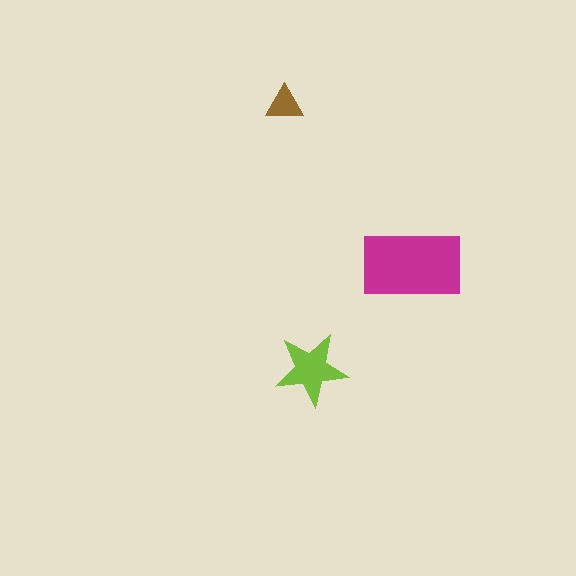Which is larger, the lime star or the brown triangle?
The lime star.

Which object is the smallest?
The brown triangle.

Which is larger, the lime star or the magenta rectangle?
The magenta rectangle.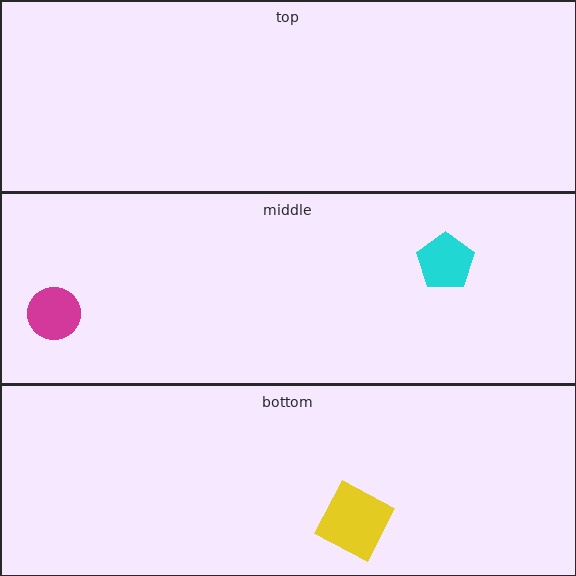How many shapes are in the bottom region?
1.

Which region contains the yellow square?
The bottom region.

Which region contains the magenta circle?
The middle region.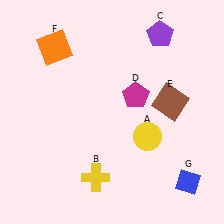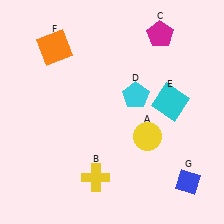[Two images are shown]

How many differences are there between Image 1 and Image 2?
There are 3 differences between the two images.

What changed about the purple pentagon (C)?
In Image 1, C is purple. In Image 2, it changed to magenta.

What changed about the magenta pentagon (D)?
In Image 1, D is magenta. In Image 2, it changed to cyan.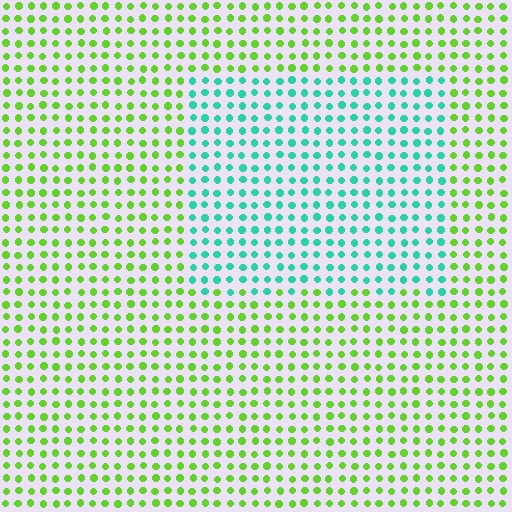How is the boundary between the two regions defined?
The boundary is defined purely by a slight shift in hue (about 64 degrees). Spacing, size, and orientation are identical on both sides.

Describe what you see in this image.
The image is filled with small lime elements in a uniform arrangement. A rectangle-shaped region is visible where the elements are tinted to a slightly different hue, forming a subtle color boundary.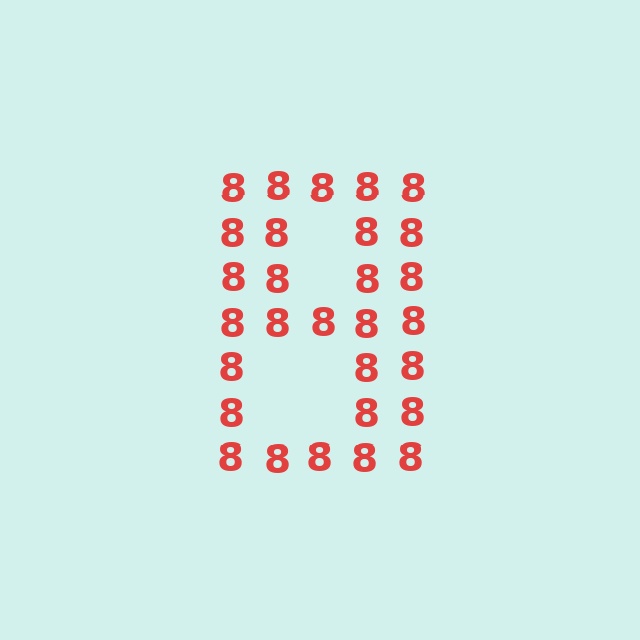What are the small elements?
The small elements are digit 8's.